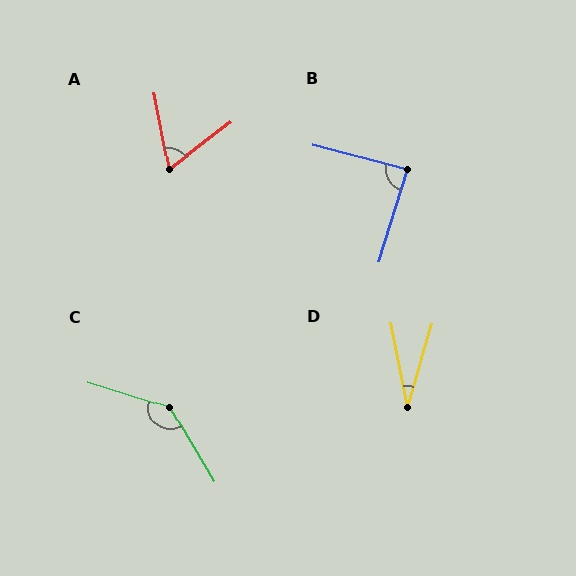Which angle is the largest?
C, at approximately 138 degrees.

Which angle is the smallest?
D, at approximately 28 degrees.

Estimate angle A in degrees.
Approximately 63 degrees.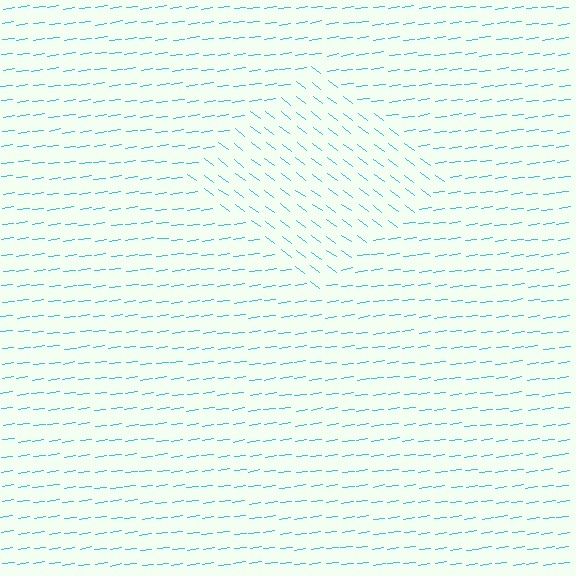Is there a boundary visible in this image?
Yes, there is a texture boundary formed by a change in line orientation.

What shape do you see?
I see a diamond.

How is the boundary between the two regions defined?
The boundary is defined purely by a change in line orientation (approximately 45 degrees difference). All lines are the same color and thickness.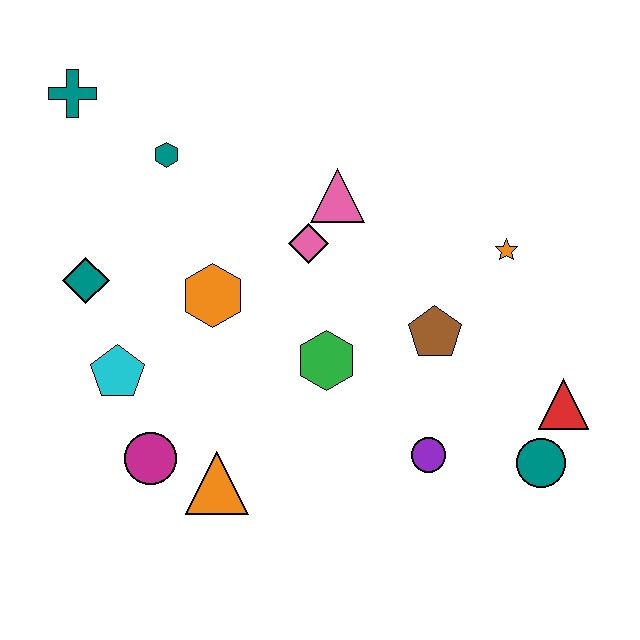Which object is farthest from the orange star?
The teal cross is farthest from the orange star.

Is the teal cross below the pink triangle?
No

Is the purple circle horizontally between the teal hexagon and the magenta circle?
No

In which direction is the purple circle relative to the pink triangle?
The purple circle is below the pink triangle.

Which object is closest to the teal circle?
The red triangle is closest to the teal circle.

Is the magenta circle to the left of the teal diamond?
No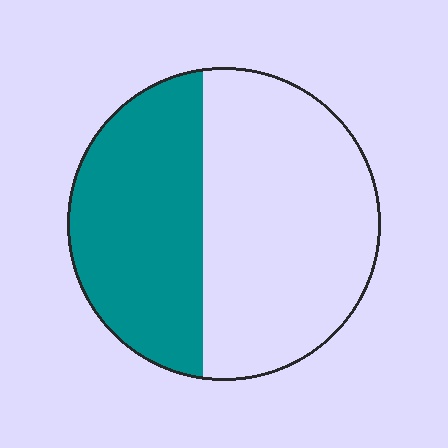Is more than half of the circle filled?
No.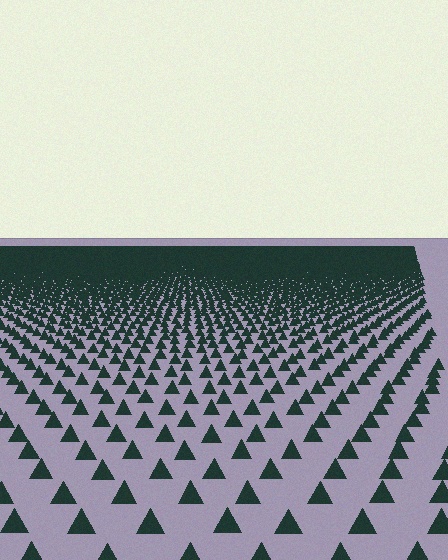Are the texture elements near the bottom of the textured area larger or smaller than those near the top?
Larger. Near the bottom, elements are closer to the viewer and appear at a bigger on-screen size.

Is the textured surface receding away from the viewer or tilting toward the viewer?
The surface is receding away from the viewer. Texture elements get smaller and denser toward the top.